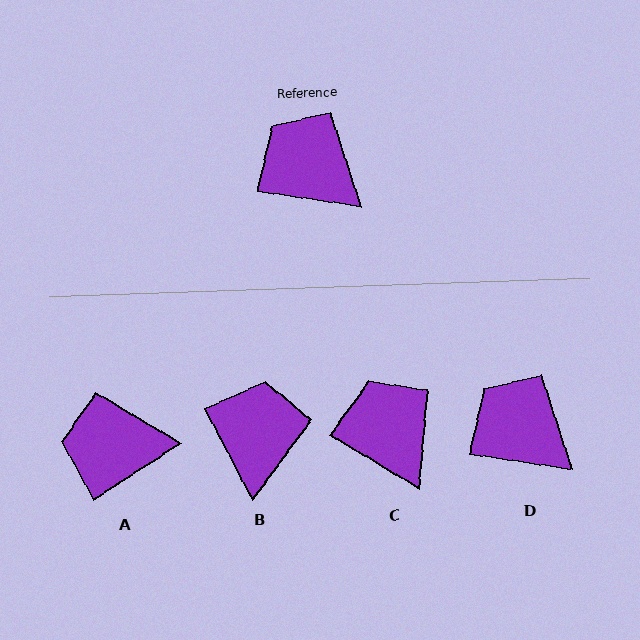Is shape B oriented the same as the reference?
No, it is off by about 54 degrees.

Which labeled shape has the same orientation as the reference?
D.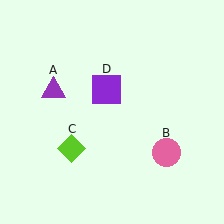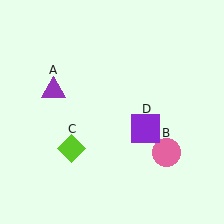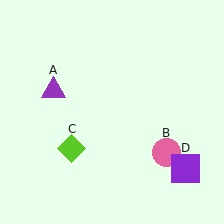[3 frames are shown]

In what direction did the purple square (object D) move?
The purple square (object D) moved down and to the right.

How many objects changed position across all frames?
1 object changed position: purple square (object D).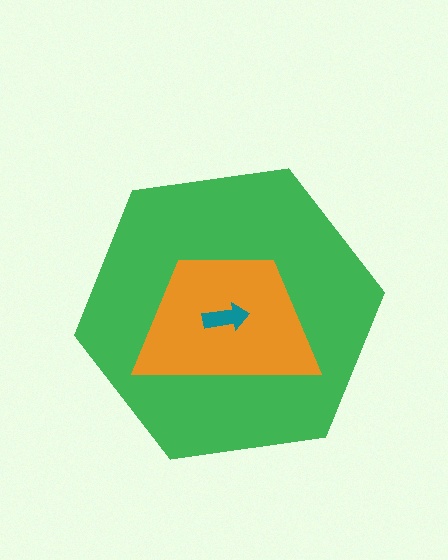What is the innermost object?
The teal arrow.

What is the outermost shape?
The green hexagon.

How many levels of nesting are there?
3.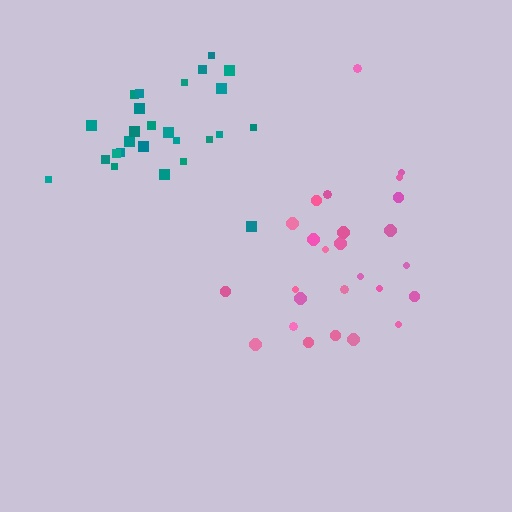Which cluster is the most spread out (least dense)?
Pink.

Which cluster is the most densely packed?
Teal.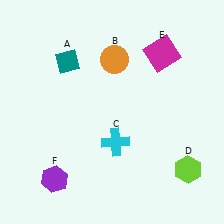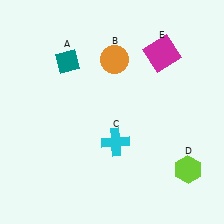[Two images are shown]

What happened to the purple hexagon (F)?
The purple hexagon (F) was removed in Image 2. It was in the bottom-left area of Image 1.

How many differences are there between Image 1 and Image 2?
There is 1 difference between the two images.